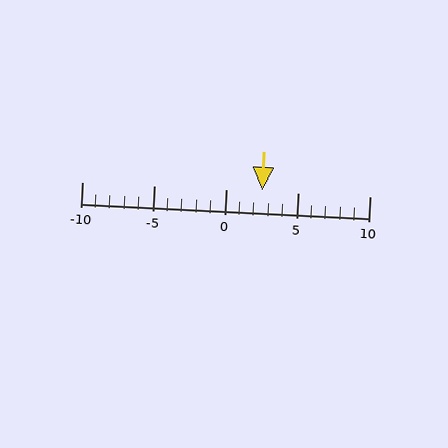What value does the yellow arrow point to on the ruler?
The yellow arrow points to approximately 2.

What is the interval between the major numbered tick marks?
The major tick marks are spaced 5 units apart.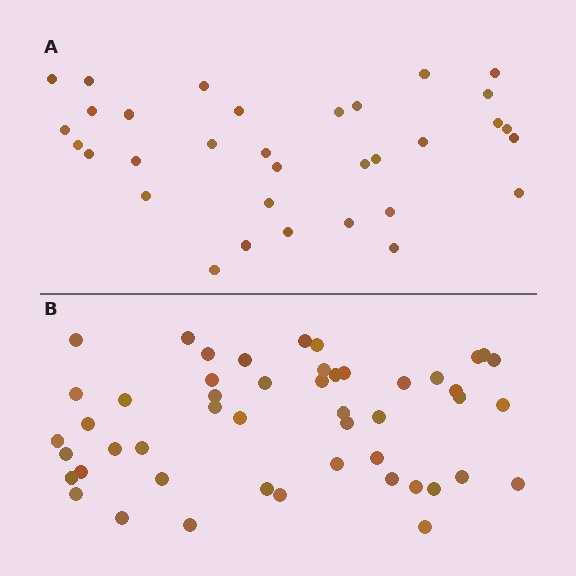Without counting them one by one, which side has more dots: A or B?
Region B (the bottom region) has more dots.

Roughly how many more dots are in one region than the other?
Region B has approximately 15 more dots than region A.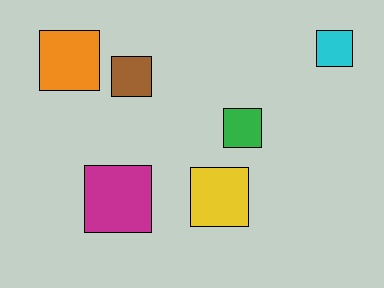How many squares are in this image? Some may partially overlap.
There are 6 squares.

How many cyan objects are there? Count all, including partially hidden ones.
There is 1 cyan object.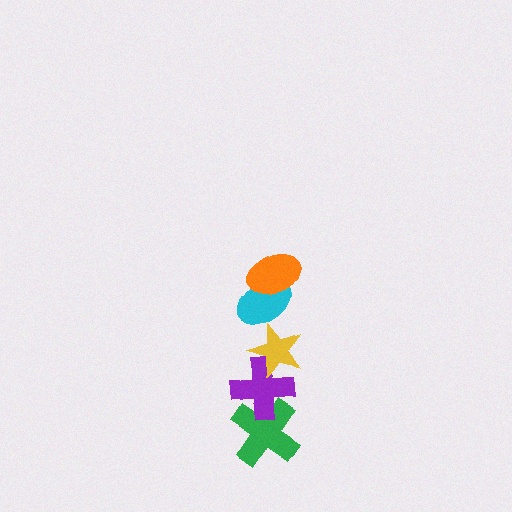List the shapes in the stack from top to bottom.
From top to bottom: the orange ellipse, the cyan ellipse, the yellow star, the purple cross, the green cross.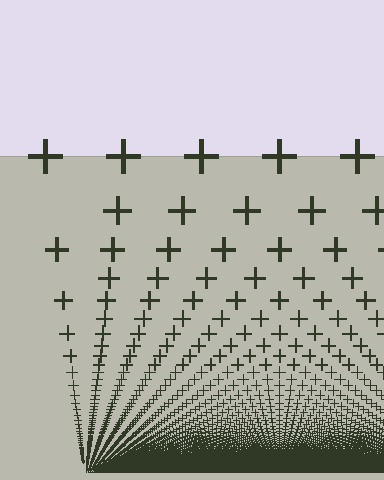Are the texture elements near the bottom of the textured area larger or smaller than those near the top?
Smaller. The gradient is inverted — elements near the bottom are smaller and denser.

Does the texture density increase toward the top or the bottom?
Density increases toward the bottom.